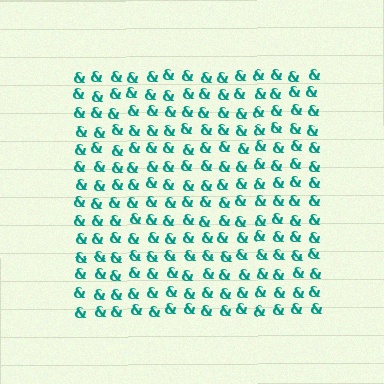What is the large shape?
The large shape is a square.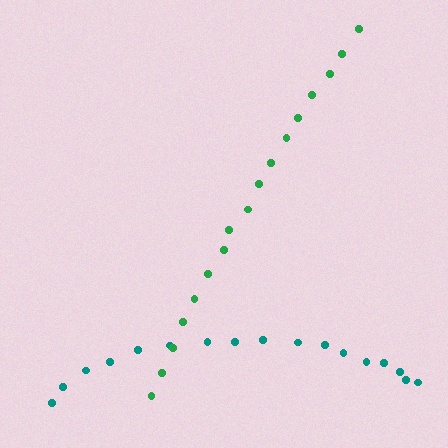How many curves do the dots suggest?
There are 2 distinct paths.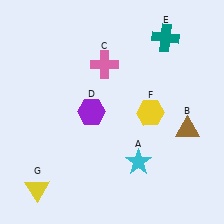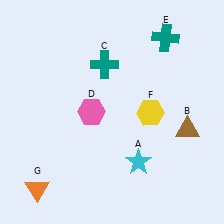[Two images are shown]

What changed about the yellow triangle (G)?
In Image 1, G is yellow. In Image 2, it changed to orange.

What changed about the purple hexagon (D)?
In Image 1, D is purple. In Image 2, it changed to pink.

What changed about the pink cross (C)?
In Image 1, C is pink. In Image 2, it changed to teal.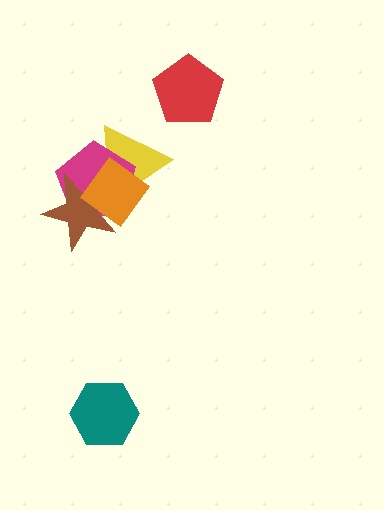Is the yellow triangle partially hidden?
Yes, it is partially covered by another shape.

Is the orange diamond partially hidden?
No, no other shape covers it.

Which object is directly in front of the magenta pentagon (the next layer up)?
The brown star is directly in front of the magenta pentagon.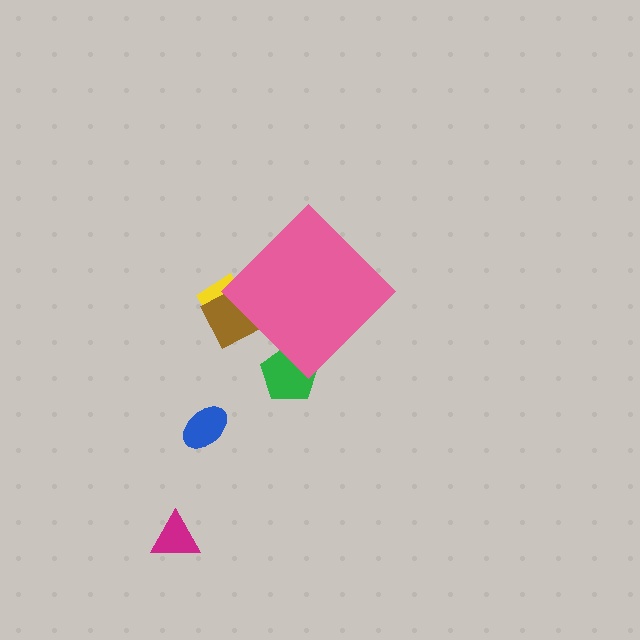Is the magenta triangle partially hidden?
No, the magenta triangle is fully visible.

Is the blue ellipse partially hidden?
No, the blue ellipse is fully visible.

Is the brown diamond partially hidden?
Yes, the brown diamond is partially hidden behind the pink diamond.